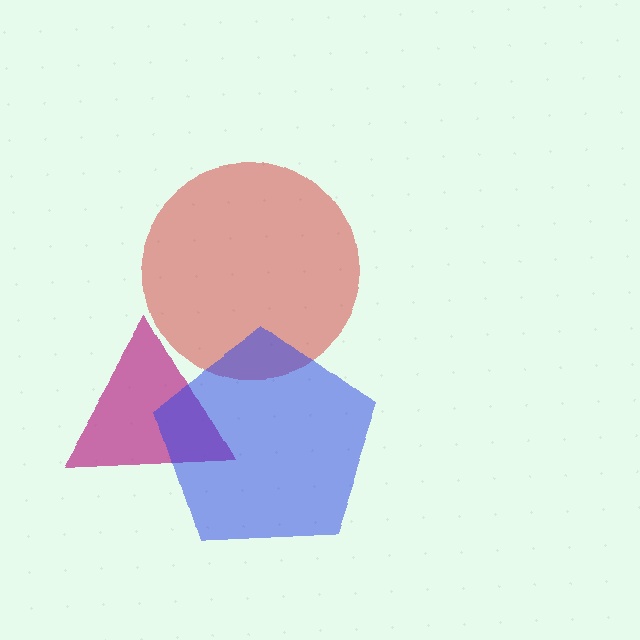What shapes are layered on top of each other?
The layered shapes are: a red circle, a magenta triangle, a blue pentagon.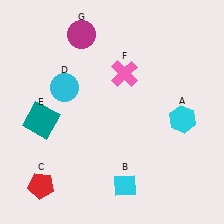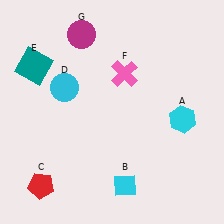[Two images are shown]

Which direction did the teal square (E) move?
The teal square (E) moved up.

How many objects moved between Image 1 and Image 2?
1 object moved between the two images.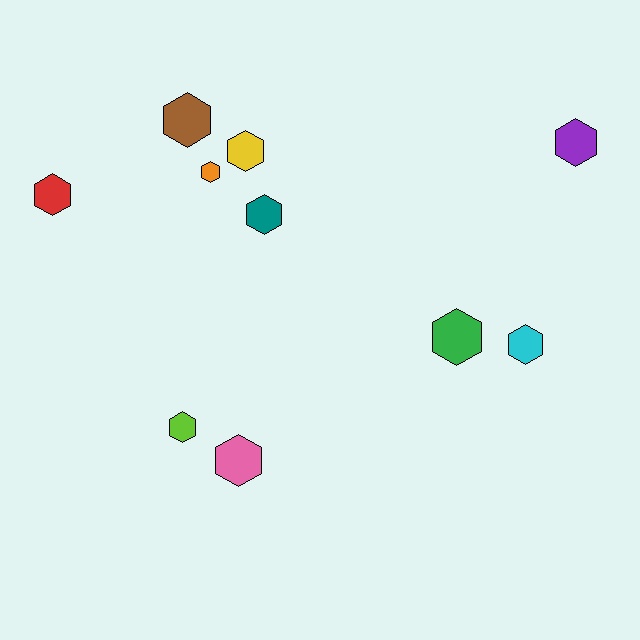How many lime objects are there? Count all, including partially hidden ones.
There is 1 lime object.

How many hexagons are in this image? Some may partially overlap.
There are 10 hexagons.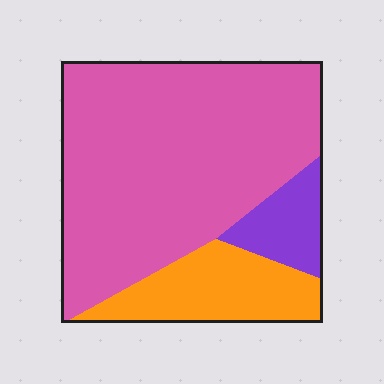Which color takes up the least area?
Purple, at roughly 10%.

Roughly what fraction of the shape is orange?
Orange takes up about one fifth (1/5) of the shape.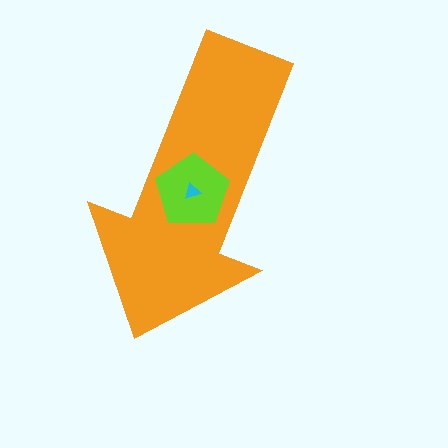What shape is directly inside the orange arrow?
The lime pentagon.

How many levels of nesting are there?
3.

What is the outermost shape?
The orange arrow.